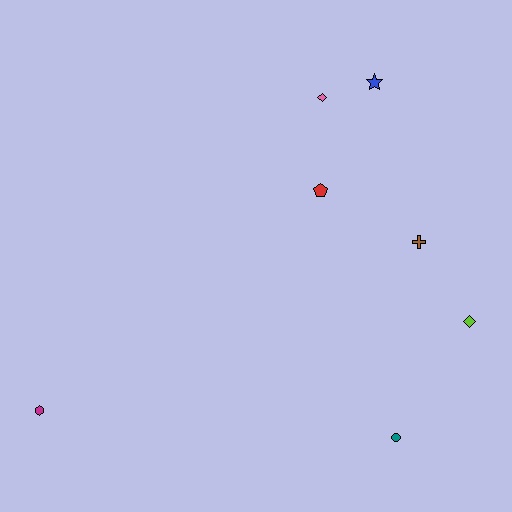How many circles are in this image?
There is 1 circle.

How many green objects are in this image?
There are no green objects.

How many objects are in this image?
There are 7 objects.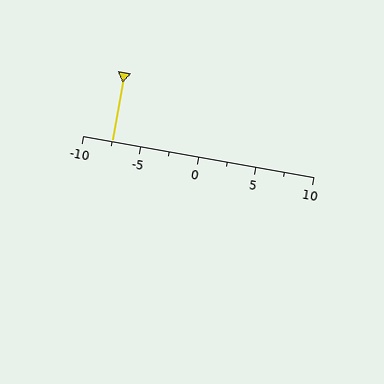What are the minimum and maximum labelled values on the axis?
The axis runs from -10 to 10.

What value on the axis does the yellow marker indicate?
The marker indicates approximately -7.5.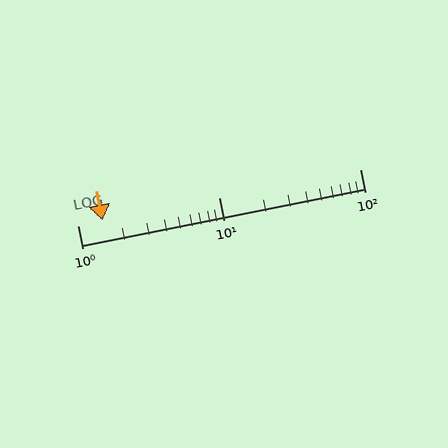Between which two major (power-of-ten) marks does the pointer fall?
The pointer is between 1 and 10.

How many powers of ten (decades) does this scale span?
The scale spans 2 decades, from 1 to 100.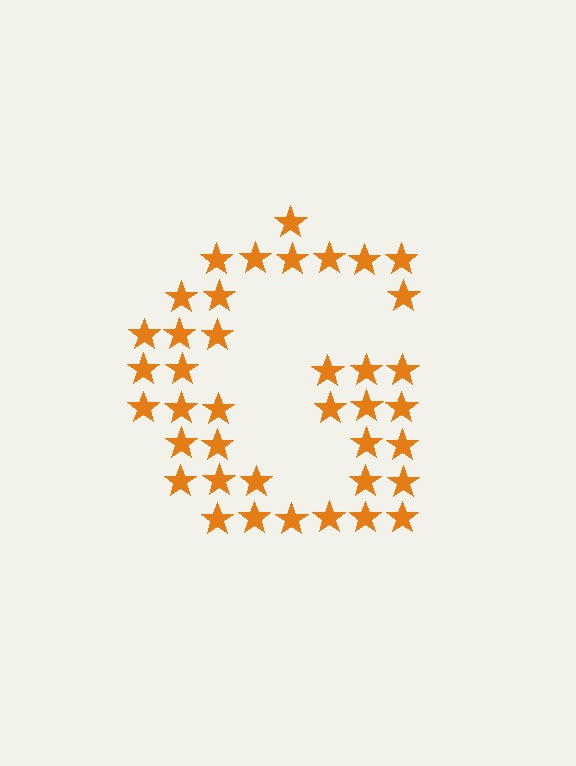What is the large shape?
The large shape is the letter G.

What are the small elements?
The small elements are stars.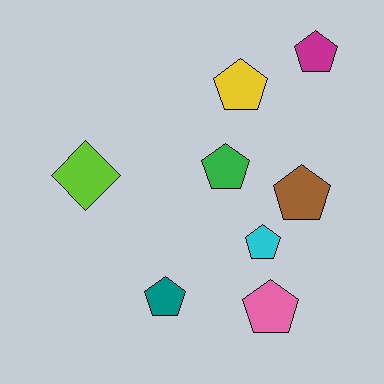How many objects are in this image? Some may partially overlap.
There are 8 objects.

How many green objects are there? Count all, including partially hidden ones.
There is 1 green object.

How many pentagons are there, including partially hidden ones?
There are 7 pentagons.